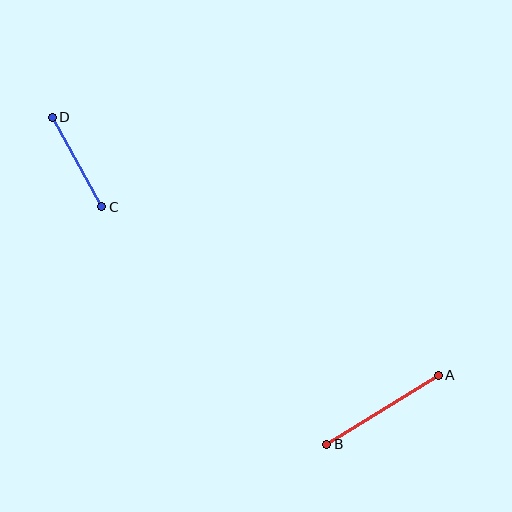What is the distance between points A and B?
The distance is approximately 131 pixels.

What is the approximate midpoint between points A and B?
The midpoint is at approximately (382, 410) pixels.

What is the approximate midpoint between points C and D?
The midpoint is at approximately (77, 162) pixels.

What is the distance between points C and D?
The distance is approximately 102 pixels.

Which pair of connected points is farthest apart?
Points A and B are farthest apart.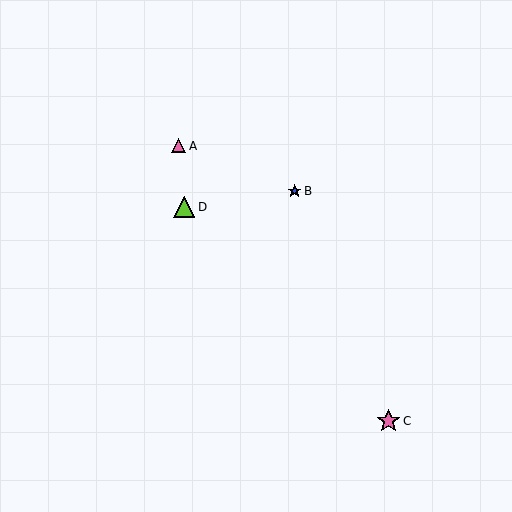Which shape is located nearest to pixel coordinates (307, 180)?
The blue star (labeled B) at (295, 191) is nearest to that location.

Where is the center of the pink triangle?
The center of the pink triangle is at (179, 146).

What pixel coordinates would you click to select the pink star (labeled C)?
Click at (388, 421) to select the pink star C.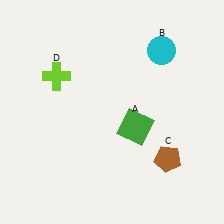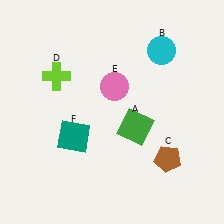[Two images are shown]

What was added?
A pink circle (E), a teal square (F) were added in Image 2.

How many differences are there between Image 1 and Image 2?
There are 2 differences between the two images.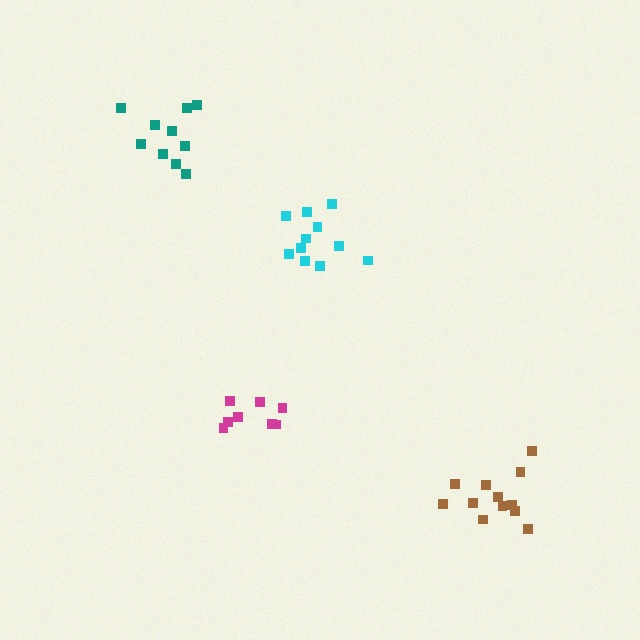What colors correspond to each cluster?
The clusters are colored: brown, magenta, teal, cyan.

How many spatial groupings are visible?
There are 4 spatial groupings.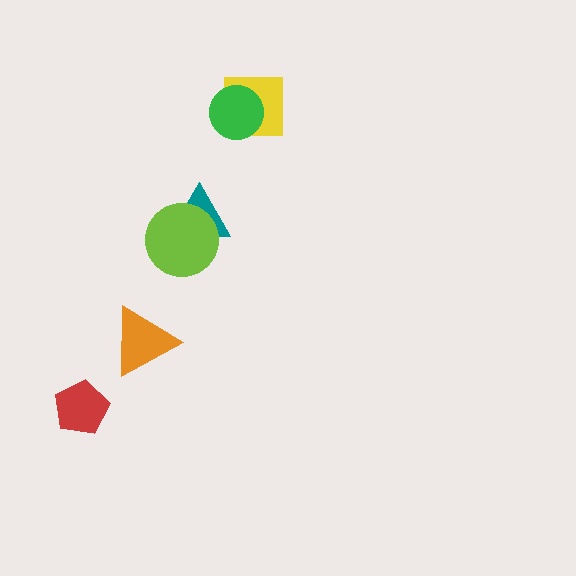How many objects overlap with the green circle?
1 object overlaps with the green circle.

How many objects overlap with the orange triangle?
0 objects overlap with the orange triangle.